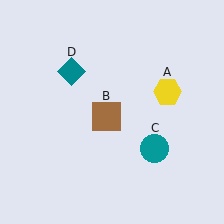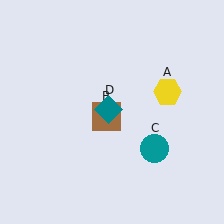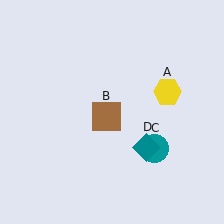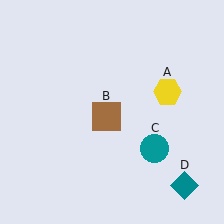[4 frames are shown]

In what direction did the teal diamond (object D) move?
The teal diamond (object D) moved down and to the right.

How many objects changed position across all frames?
1 object changed position: teal diamond (object D).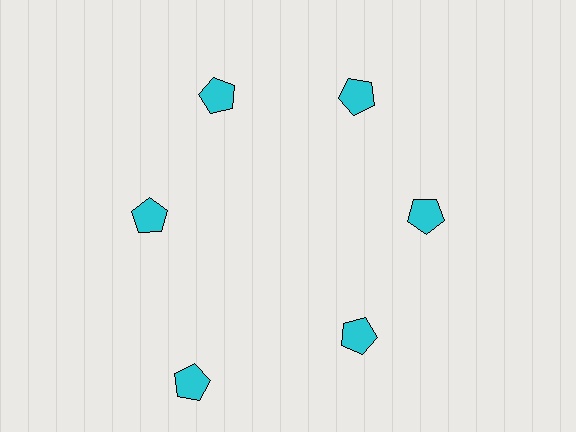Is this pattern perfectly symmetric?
No. The 6 cyan pentagons are arranged in a ring, but one element near the 7 o'clock position is pushed outward from the center, breaking the 6-fold rotational symmetry.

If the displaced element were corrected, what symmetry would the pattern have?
It would have 6-fold rotational symmetry — the pattern would map onto itself every 60 degrees.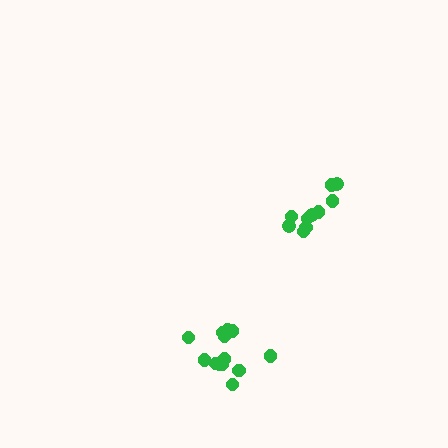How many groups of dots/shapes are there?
There are 2 groups.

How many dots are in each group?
Group 1: 10 dots, Group 2: 14 dots (24 total).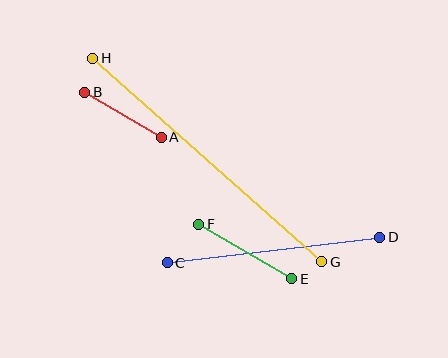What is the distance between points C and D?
The distance is approximately 214 pixels.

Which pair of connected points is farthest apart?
Points G and H are farthest apart.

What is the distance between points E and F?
The distance is approximately 108 pixels.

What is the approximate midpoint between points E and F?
The midpoint is at approximately (245, 252) pixels.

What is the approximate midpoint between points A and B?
The midpoint is at approximately (123, 115) pixels.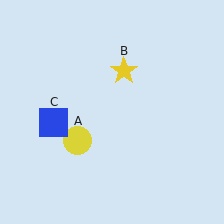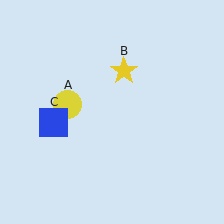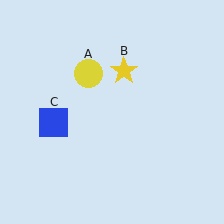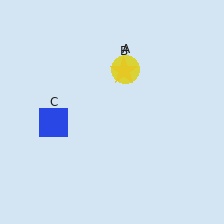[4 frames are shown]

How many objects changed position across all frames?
1 object changed position: yellow circle (object A).